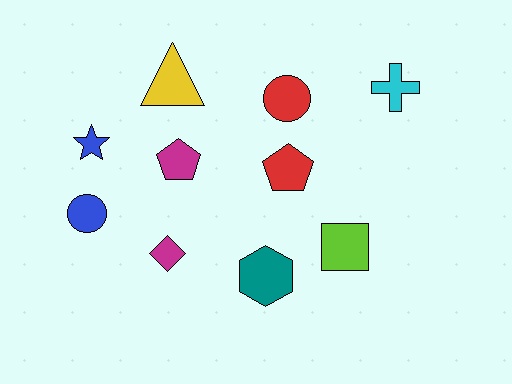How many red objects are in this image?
There are 2 red objects.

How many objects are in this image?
There are 10 objects.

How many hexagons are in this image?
There is 1 hexagon.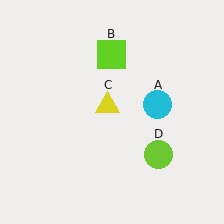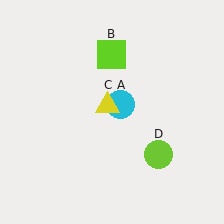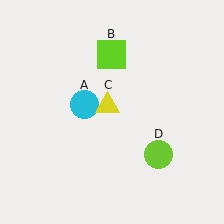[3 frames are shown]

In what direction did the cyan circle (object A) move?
The cyan circle (object A) moved left.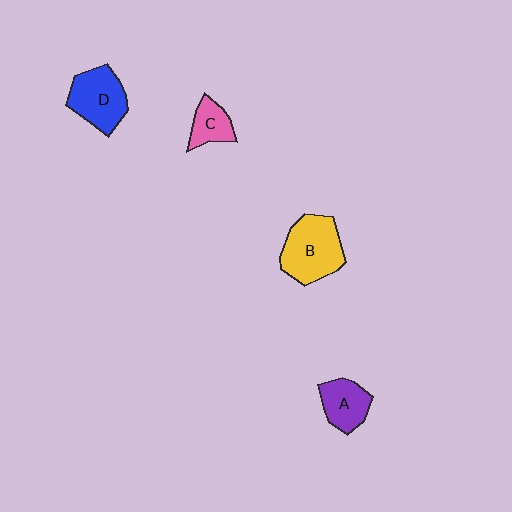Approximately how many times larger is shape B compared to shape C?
Approximately 2.1 times.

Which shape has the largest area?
Shape B (yellow).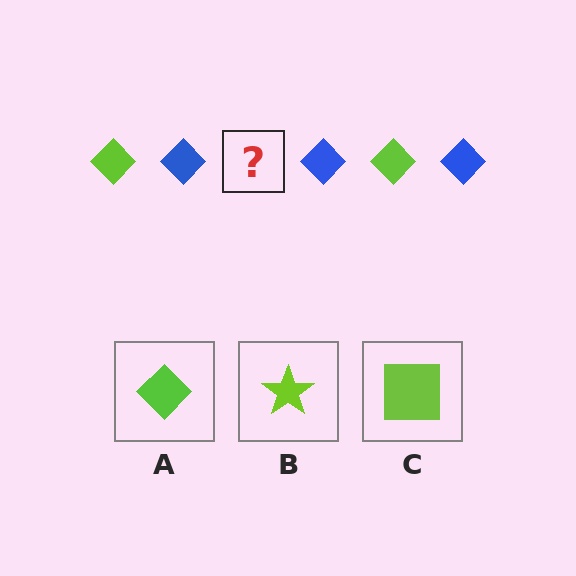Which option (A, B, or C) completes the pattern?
A.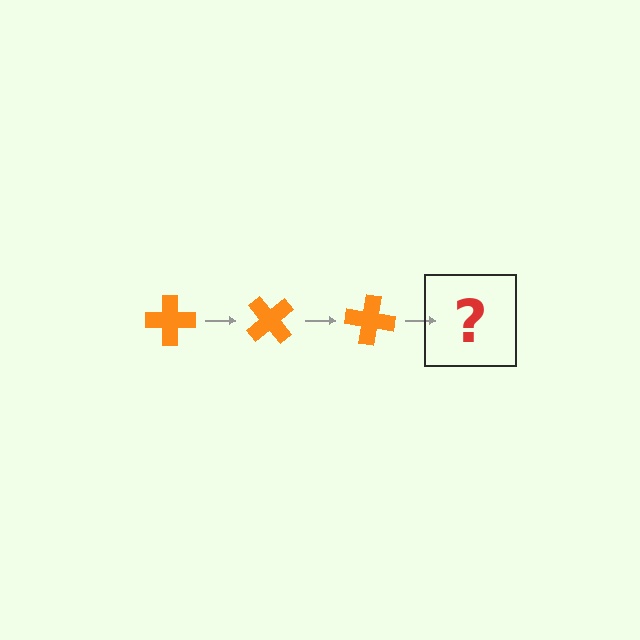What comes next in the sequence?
The next element should be an orange cross rotated 150 degrees.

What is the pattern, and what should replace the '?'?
The pattern is that the cross rotates 50 degrees each step. The '?' should be an orange cross rotated 150 degrees.